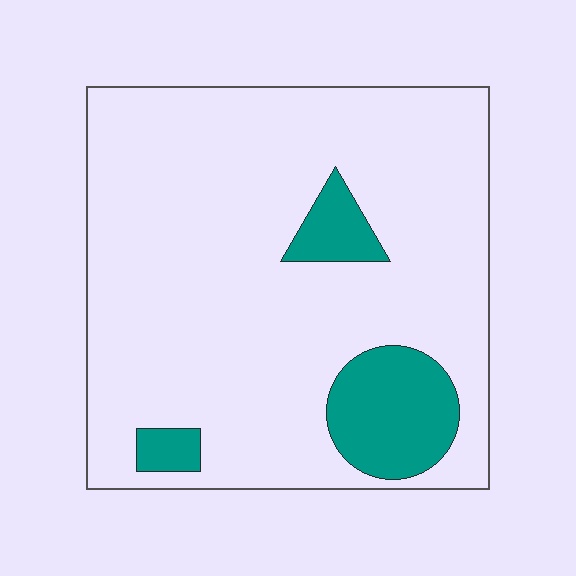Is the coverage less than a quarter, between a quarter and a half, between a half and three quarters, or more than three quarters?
Less than a quarter.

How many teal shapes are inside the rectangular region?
3.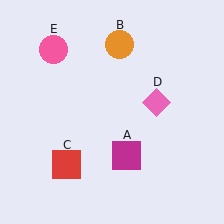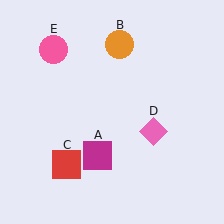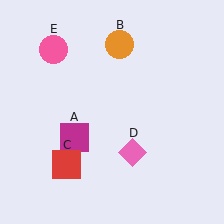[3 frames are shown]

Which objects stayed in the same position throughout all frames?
Orange circle (object B) and red square (object C) and pink circle (object E) remained stationary.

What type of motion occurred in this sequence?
The magenta square (object A), pink diamond (object D) rotated clockwise around the center of the scene.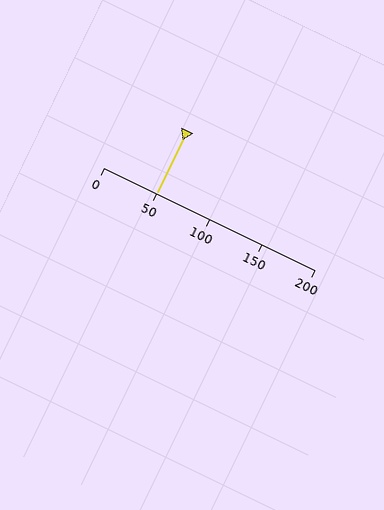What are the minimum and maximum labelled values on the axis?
The axis runs from 0 to 200.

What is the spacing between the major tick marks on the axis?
The major ticks are spaced 50 apart.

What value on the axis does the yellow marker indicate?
The marker indicates approximately 50.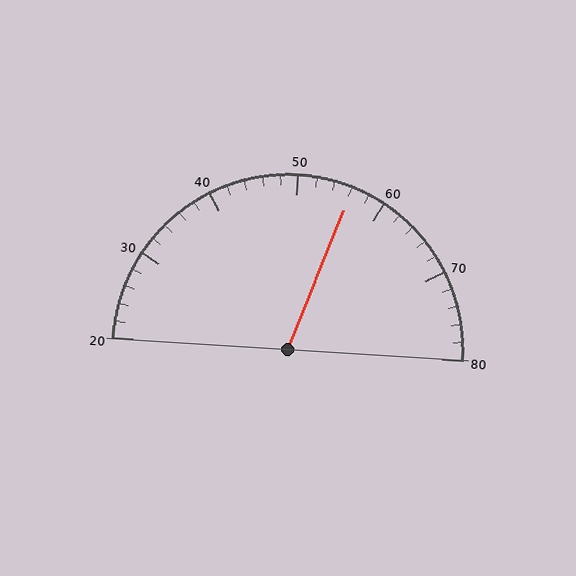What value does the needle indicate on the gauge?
The needle indicates approximately 56.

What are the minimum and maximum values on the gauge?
The gauge ranges from 20 to 80.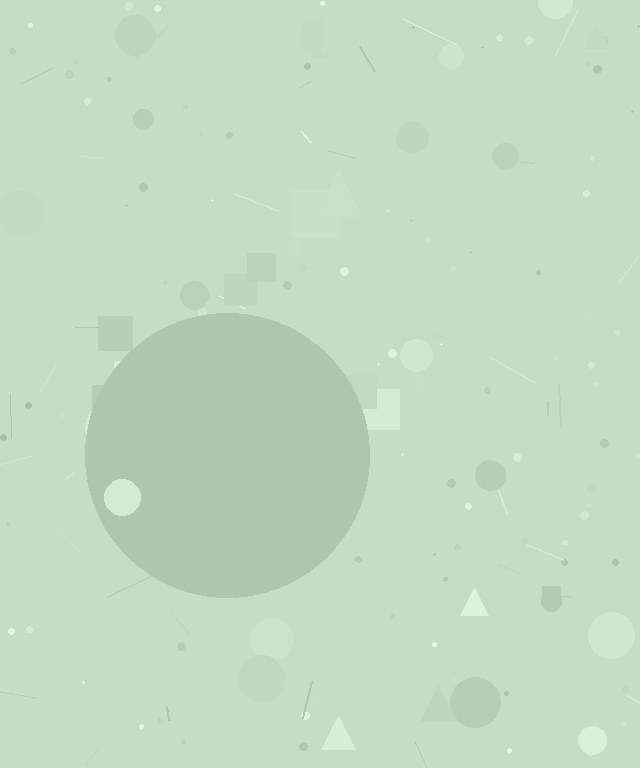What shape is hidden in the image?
A circle is hidden in the image.